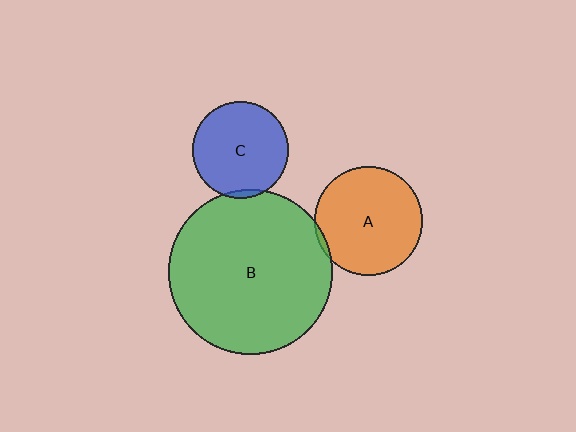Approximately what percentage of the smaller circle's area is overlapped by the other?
Approximately 5%.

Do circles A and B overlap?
Yes.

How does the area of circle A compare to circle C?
Approximately 1.3 times.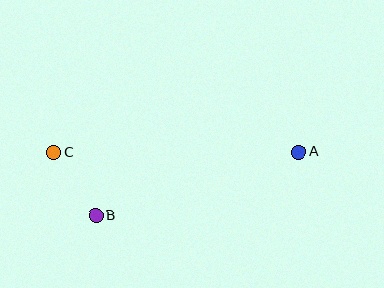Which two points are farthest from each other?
Points A and C are farthest from each other.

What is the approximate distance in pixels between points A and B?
The distance between A and B is approximately 213 pixels.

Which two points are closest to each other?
Points B and C are closest to each other.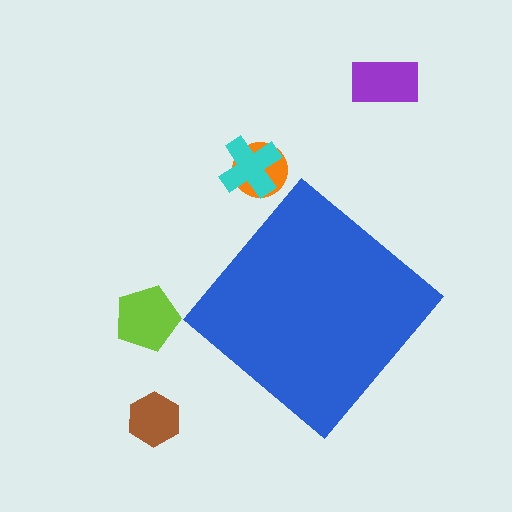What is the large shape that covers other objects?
A blue diamond.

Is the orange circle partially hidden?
No, the orange circle is fully visible.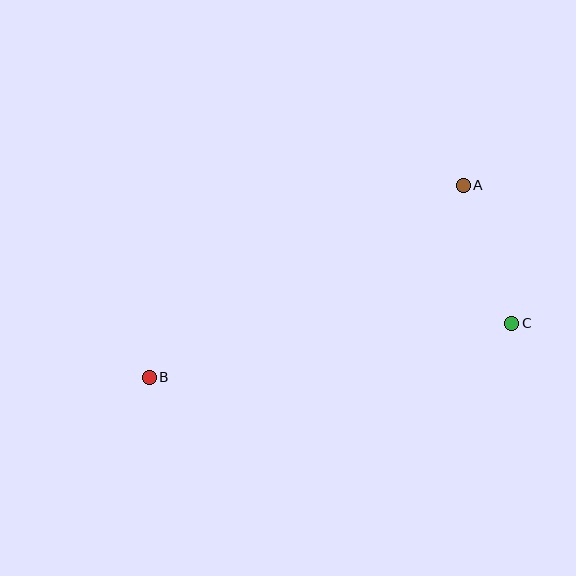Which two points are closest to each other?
Points A and C are closest to each other.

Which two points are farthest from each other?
Points A and B are farthest from each other.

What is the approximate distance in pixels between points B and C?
The distance between B and C is approximately 367 pixels.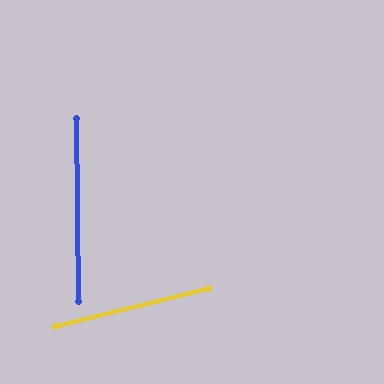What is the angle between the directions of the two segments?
Approximately 76 degrees.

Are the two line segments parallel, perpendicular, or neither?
Neither parallel nor perpendicular — they differ by about 76°.